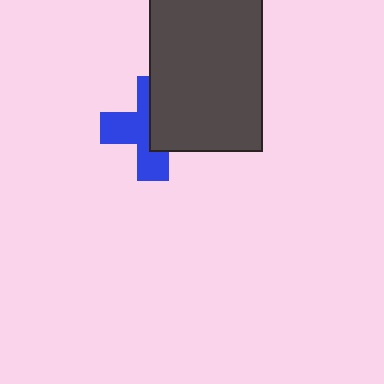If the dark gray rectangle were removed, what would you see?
You would see the complete blue cross.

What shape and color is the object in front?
The object in front is a dark gray rectangle.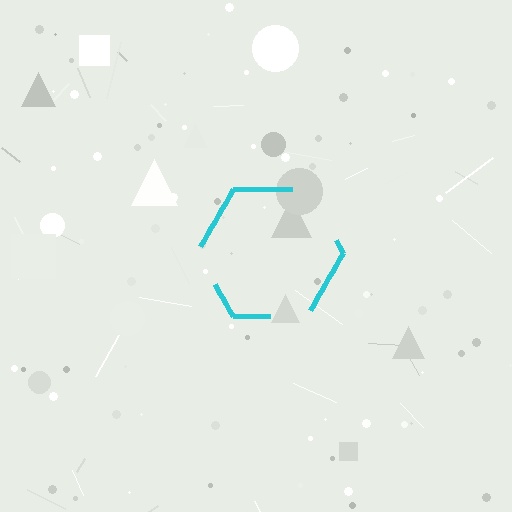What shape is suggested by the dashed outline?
The dashed outline suggests a hexagon.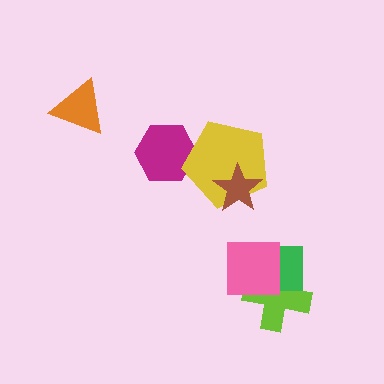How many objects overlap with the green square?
2 objects overlap with the green square.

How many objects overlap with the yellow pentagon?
2 objects overlap with the yellow pentagon.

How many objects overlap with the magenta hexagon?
1 object overlaps with the magenta hexagon.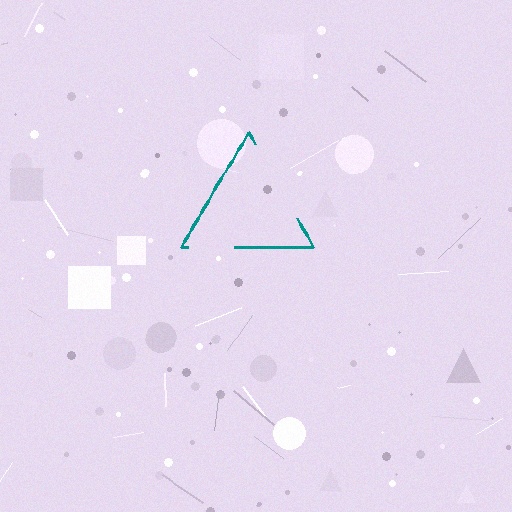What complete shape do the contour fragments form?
The contour fragments form a triangle.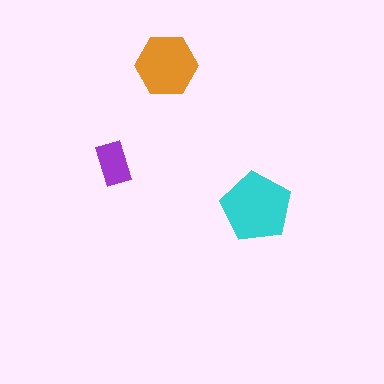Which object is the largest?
The cyan pentagon.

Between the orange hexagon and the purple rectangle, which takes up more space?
The orange hexagon.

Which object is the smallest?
The purple rectangle.